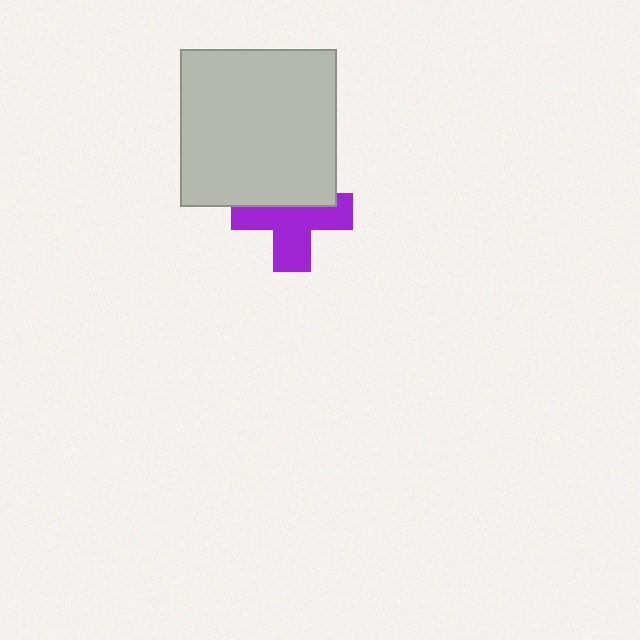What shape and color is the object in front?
The object in front is a light gray square.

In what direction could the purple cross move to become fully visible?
The purple cross could move down. That would shift it out from behind the light gray square entirely.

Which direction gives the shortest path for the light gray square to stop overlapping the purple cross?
Moving up gives the shortest separation.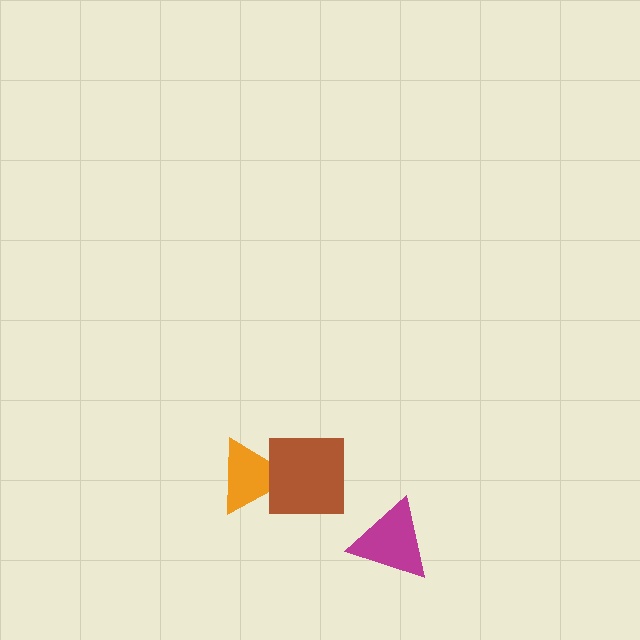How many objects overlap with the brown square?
1 object overlaps with the brown square.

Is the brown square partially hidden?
No, no other shape covers it.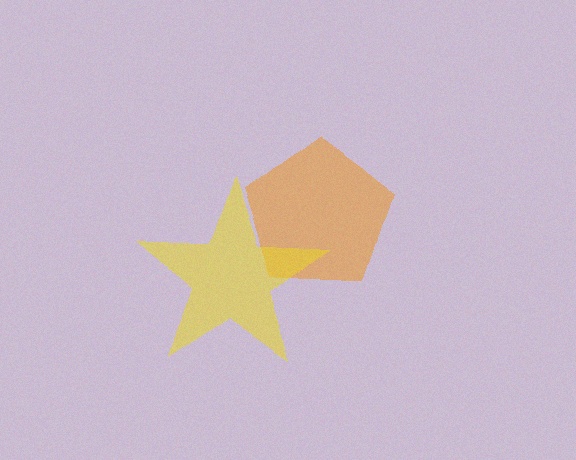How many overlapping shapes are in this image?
There are 2 overlapping shapes in the image.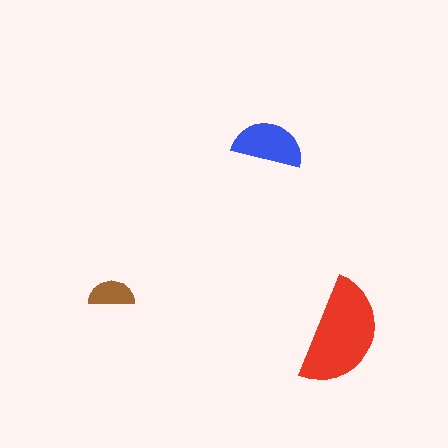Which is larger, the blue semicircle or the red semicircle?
The red one.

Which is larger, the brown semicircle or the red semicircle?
The red one.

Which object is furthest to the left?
The brown semicircle is leftmost.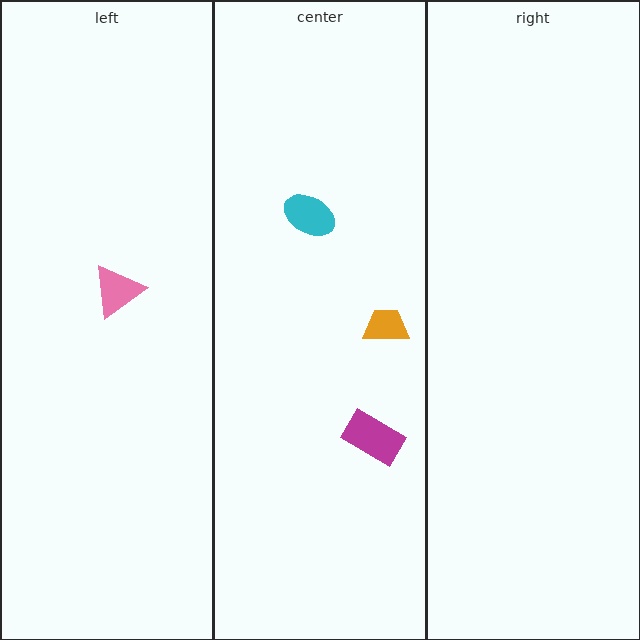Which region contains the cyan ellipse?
The center region.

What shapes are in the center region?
The orange trapezoid, the magenta rectangle, the cyan ellipse.